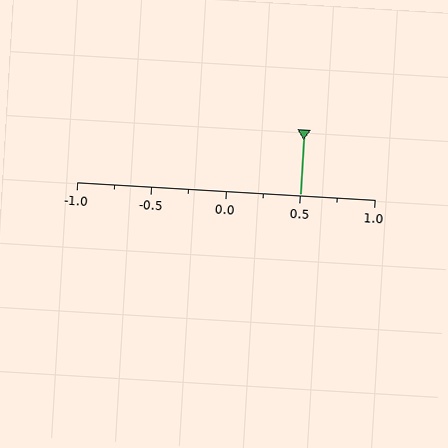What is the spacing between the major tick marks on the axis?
The major ticks are spaced 0.5 apart.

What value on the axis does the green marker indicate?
The marker indicates approximately 0.5.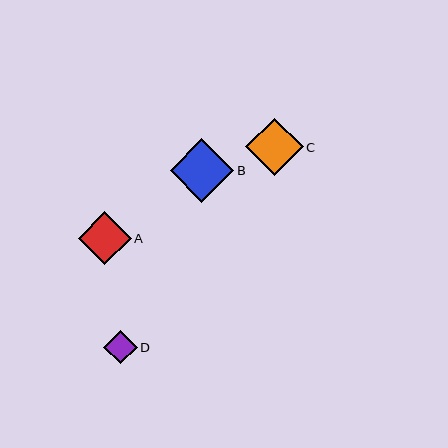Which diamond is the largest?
Diamond B is the largest with a size of approximately 63 pixels.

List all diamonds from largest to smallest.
From largest to smallest: B, C, A, D.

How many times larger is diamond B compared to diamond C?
Diamond B is approximately 1.1 times the size of diamond C.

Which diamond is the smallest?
Diamond D is the smallest with a size of approximately 34 pixels.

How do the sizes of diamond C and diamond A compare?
Diamond C and diamond A are approximately the same size.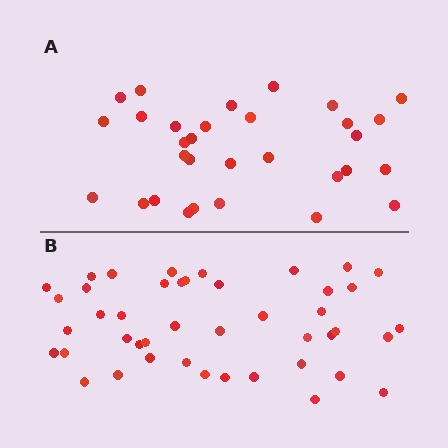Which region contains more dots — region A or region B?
Region B (the bottom region) has more dots.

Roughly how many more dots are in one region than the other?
Region B has approximately 15 more dots than region A.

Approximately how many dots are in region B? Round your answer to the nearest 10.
About 40 dots. (The exact count is 44, which rounds to 40.)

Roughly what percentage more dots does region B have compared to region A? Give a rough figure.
About 40% more.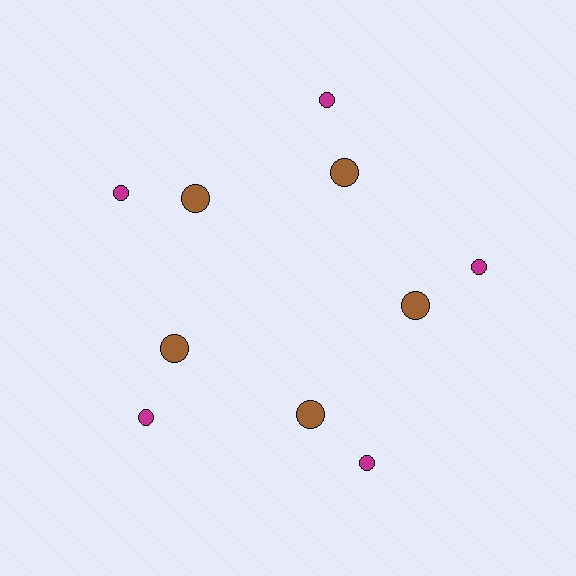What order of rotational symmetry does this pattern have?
This pattern has 5-fold rotational symmetry.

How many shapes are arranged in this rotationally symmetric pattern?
There are 10 shapes, arranged in 5 groups of 2.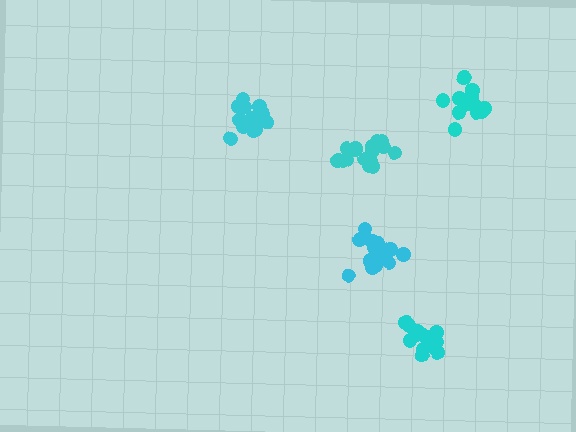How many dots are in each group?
Group 1: 18 dots, Group 2: 14 dots, Group 3: 18 dots, Group 4: 13 dots, Group 5: 12 dots (75 total).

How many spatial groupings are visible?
There are 5 spatial groupings.